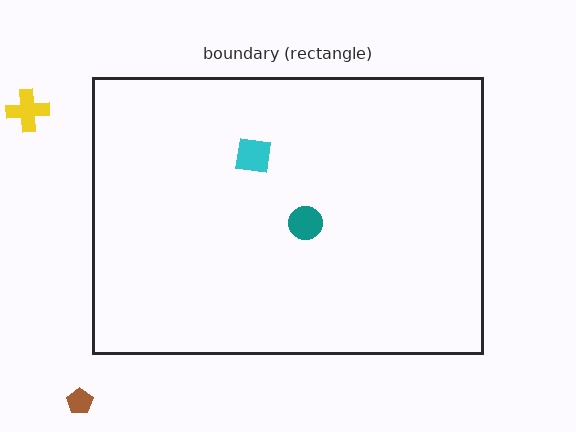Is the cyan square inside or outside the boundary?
Inside.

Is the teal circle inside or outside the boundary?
Inside.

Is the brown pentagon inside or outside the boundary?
Outside.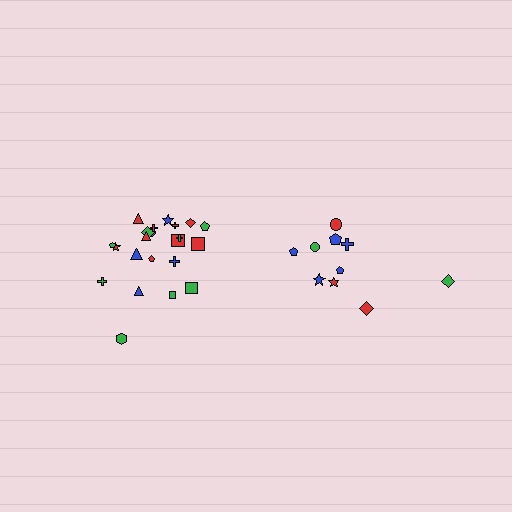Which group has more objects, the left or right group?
The left group.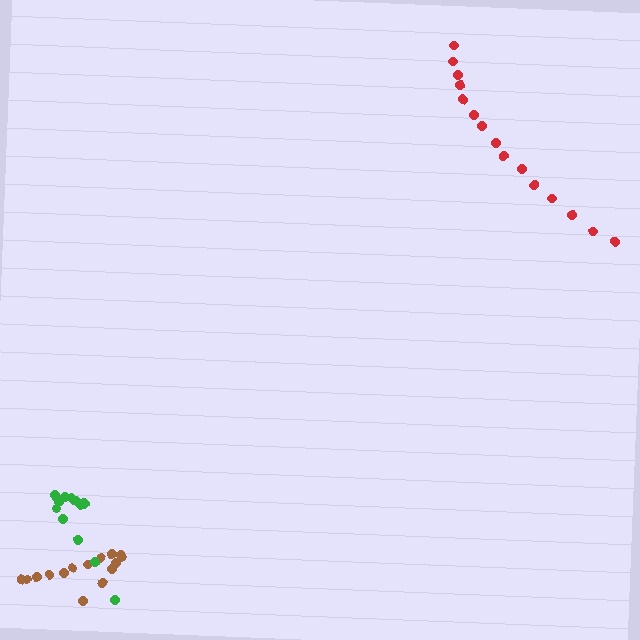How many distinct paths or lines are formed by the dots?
There are 3 distinct paths.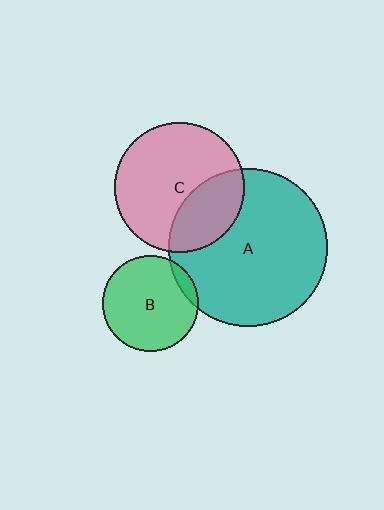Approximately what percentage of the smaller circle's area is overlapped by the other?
Approximately 10%.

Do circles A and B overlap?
Yes.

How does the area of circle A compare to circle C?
Approximately 1.5 times.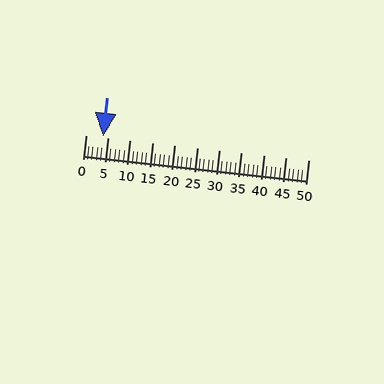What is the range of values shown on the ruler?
The ruler shows values from 0 to 50.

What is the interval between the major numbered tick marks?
The major tick marks are spaced 5 units apart.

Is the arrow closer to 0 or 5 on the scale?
The arrow is closer to 5.